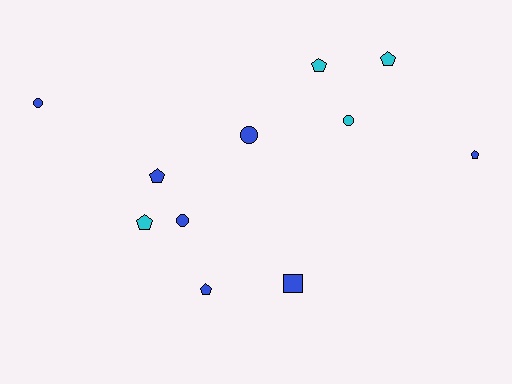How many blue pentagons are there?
There are 3 blue pentagons.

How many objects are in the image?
There are 11 objects.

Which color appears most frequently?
Blue, with 7 objects.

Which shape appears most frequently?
Pentagon, with 6 objects.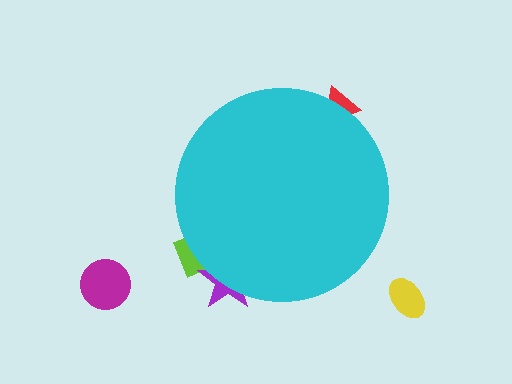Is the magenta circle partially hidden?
No, the magenta circle is fully visible.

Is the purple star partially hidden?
Yes, the purple star is partially hidden behind the cyan circle.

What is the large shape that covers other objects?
A cyan circle.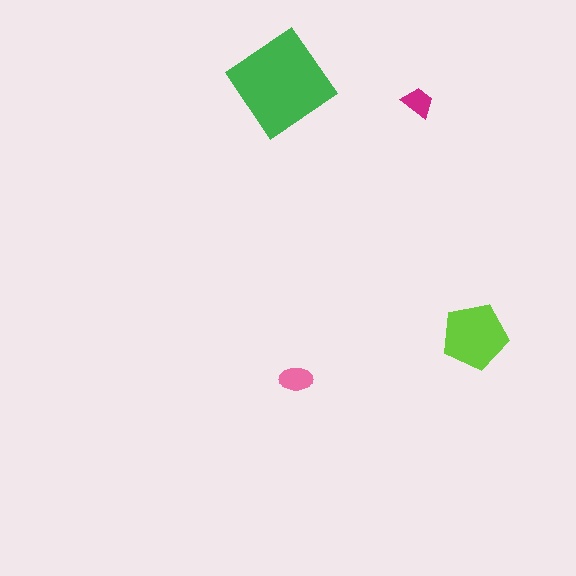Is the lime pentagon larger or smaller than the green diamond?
Smaller.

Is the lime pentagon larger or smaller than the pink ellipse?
Larger.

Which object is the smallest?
The magenta trapezoid.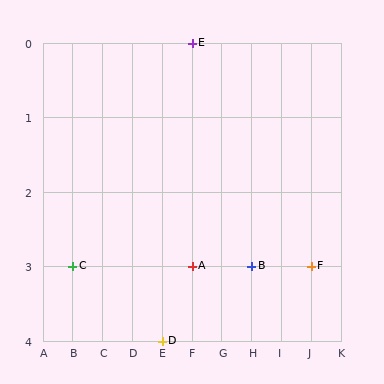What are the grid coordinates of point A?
Point A is at grid coordinates (F, 3).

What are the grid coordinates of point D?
Point D is at grid coordinates (E, 4).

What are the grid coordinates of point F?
Point F is at grid coordinates (J, 3).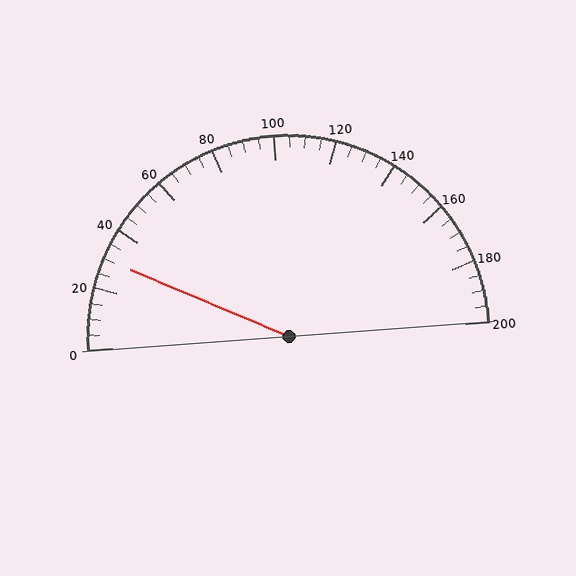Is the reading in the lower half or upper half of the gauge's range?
The reading is in the lower half of the range (0 to 200).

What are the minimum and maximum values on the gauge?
The gauge ranges from 0 to 200.